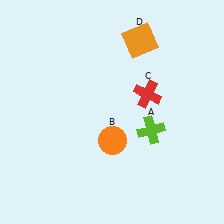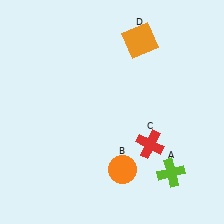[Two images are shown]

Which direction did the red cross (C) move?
The red cross (C) moved down.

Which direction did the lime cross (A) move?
The lime cross (A) moved down.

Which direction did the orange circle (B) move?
The orange circle (B) moved down.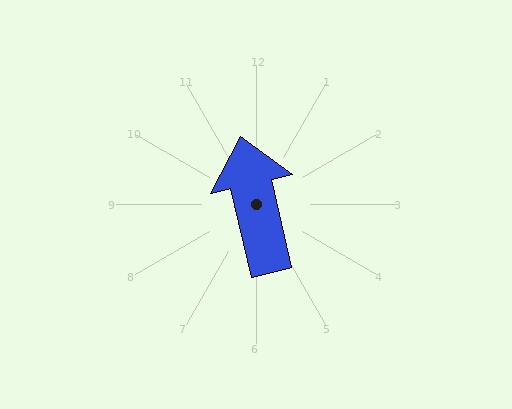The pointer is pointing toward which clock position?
Roughly 12 o'clock.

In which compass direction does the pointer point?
North.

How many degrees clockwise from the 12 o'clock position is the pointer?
Approximately 347 degrees.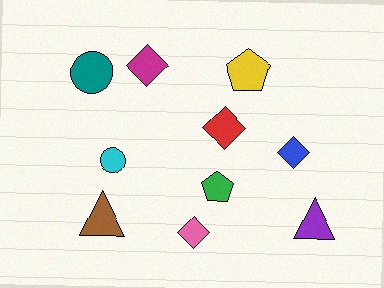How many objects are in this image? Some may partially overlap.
There are 10 objects.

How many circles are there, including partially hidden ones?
There are 2 circles.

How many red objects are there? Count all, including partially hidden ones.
There is 1 red object.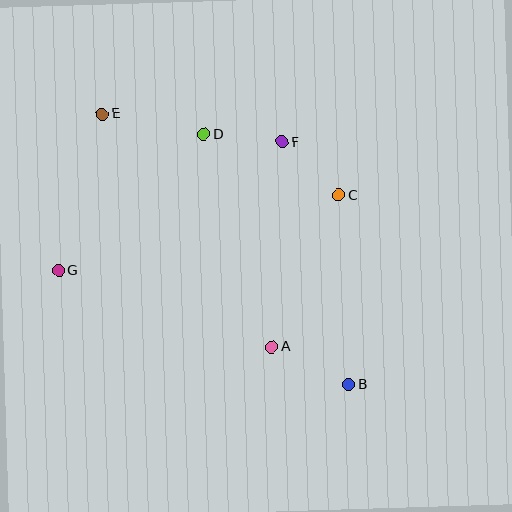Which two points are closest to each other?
Points C and F are closest to each other.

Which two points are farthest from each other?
Points B and E are farthest from each other.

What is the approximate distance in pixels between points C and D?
The distance between C and D is approximately 148 pixels.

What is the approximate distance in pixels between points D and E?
The distance between D and E is approximately 104 pixels.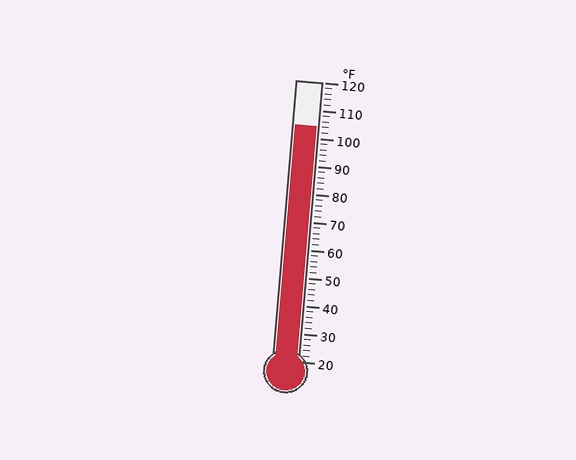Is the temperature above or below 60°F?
The temperature is above 60°F.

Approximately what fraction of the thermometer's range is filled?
The thermometer is filled to approximately 85% of its range.